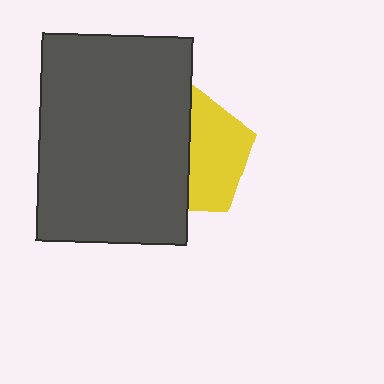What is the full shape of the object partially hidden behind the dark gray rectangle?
The partially hidden object is a yellow pentagon.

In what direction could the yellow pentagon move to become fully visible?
The yellow pentagon could move right. That would shift it out from behind the dark gray rectangle entirely.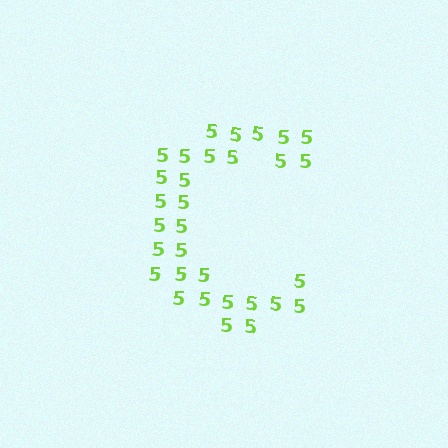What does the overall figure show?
The overall figure shows the letter C.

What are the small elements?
The small elements are digit 5's.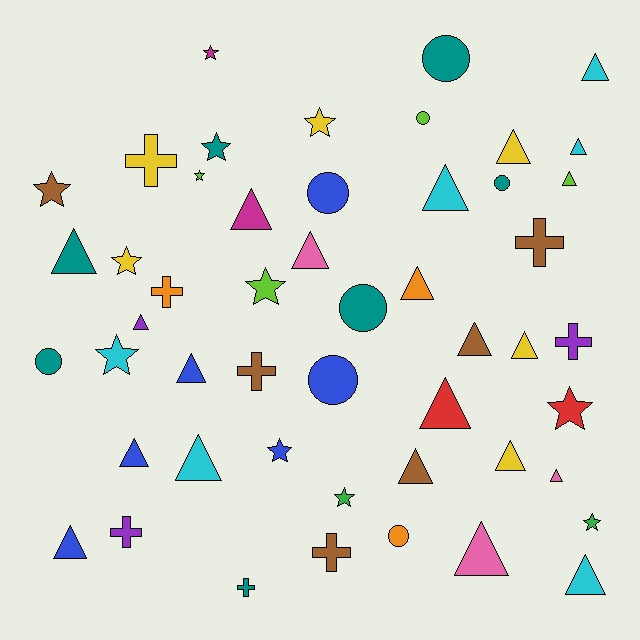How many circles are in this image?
There are 8 circles.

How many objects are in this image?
There are 50 objects.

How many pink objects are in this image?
There are 3 pink objects.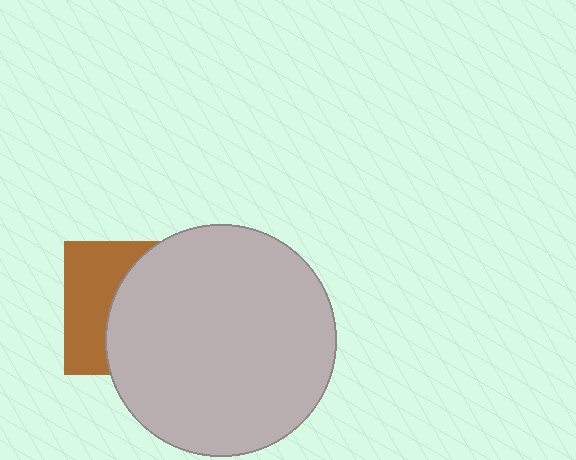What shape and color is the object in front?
The object in front is a light gray circle.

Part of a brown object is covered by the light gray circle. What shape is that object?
It is a square.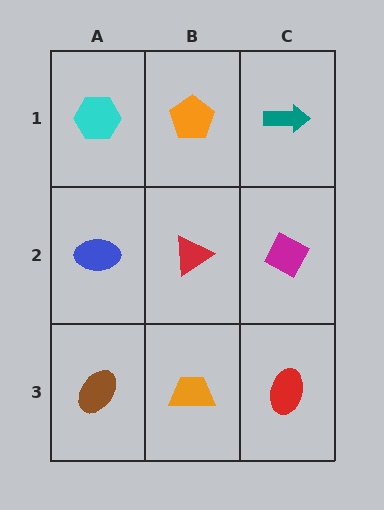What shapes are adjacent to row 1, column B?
A red triangle (row 2, column B), a cyan hexagon (row 1, column A), a teal arrow (row 1, column C).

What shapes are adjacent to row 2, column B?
An orange pentagon (row 1, column B), an orange trapezoid (row 3, column B), a blue ellipse (row 2, column A), a magenta diamond (row 2, column C).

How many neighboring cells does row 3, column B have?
3.